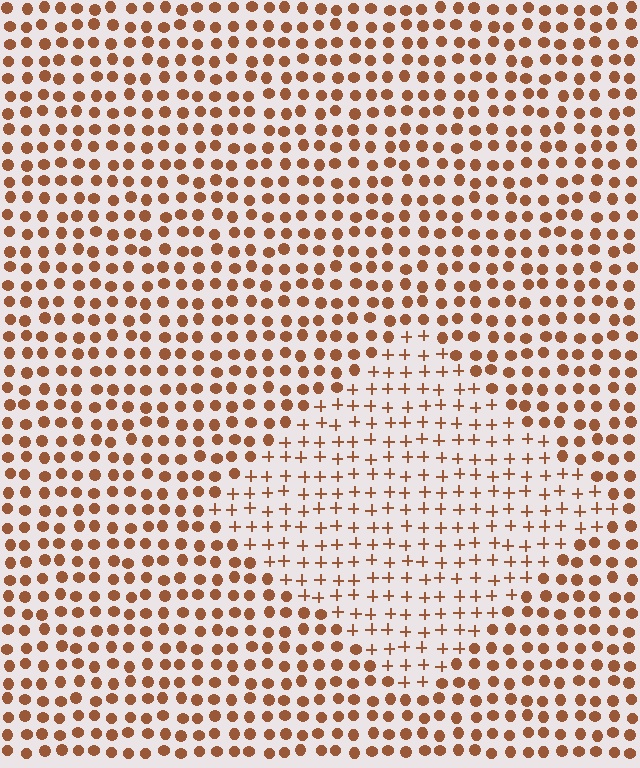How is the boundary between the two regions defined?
The boundary is defined by a change in element shape: plus signs inside vs. circles outside. All elements share the same color and spacing.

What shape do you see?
I see a diamond.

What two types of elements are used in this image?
The image uses plus signs inside the diamond region and circles outside it.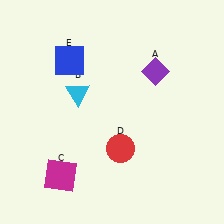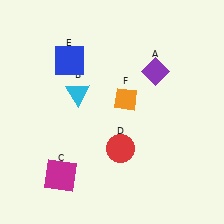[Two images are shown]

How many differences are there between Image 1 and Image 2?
There is 1 difference between the two images.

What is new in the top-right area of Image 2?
An orange diamond (F) was added in the top-right area of Image 2.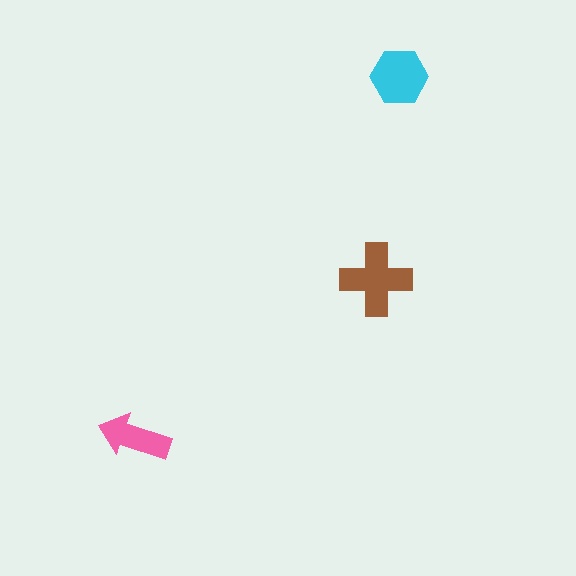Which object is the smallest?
The pink arrow.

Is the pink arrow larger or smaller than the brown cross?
Smaller.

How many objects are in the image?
There are 3 objects in the image.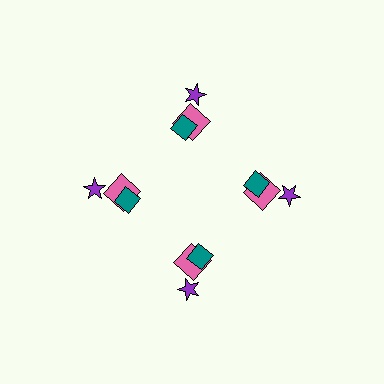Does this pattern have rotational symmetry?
Yes, this pattern has 4-fold rotational symmetry. It looks the same after rotating 90 degrees around the center.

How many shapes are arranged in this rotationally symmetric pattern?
There are 12 shapes, arranged in 4 groups of 3.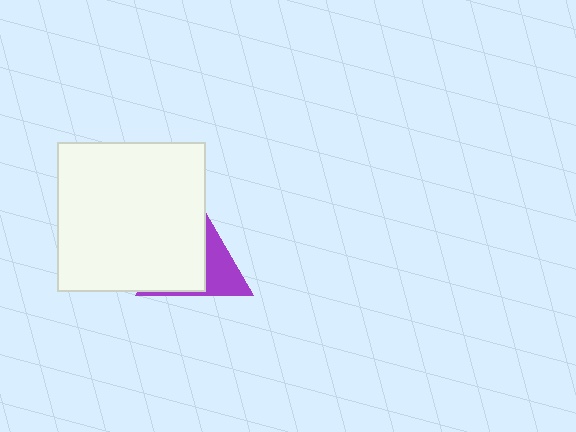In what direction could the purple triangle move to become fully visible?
The purple triangle could move right. That would shift it out from behind the white square entirely.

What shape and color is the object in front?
The object in front is a white square.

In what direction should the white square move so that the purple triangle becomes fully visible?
The white square should move left. That is the shortest direction to clear the overlap and leave the purple triangle fully visible.